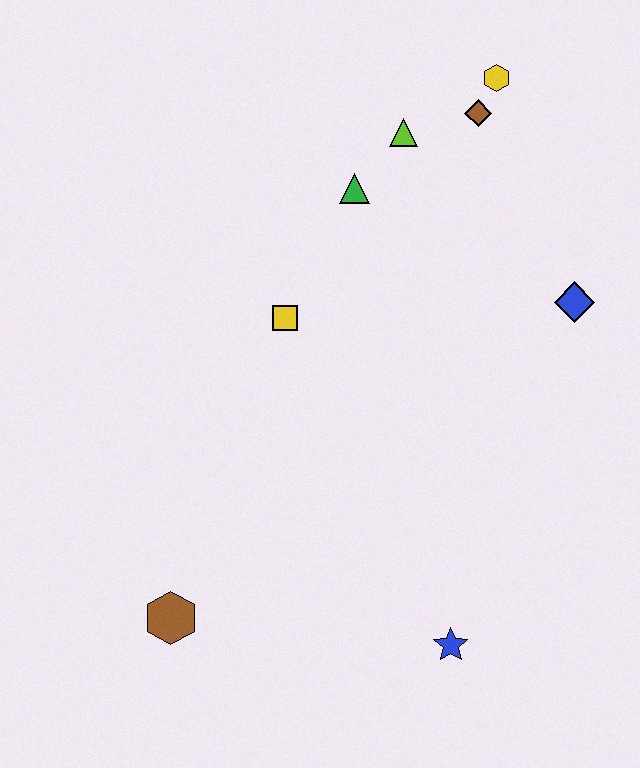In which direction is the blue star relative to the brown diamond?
The blue star is below the brown diamond.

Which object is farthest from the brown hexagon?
The yellow hexagon is farthest from the brown hexagon.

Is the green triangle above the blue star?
Yes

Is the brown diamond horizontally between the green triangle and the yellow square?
No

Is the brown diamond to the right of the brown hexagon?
Yes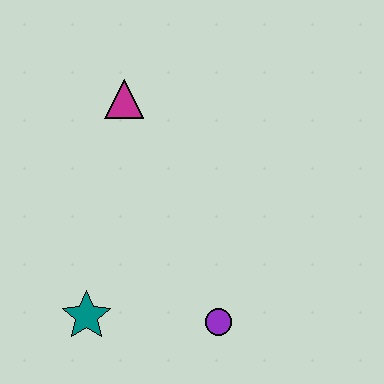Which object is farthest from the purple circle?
The magenta triangle is farthest from the purple circle.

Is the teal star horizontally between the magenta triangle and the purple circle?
No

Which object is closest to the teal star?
The purple circle is closest to the teal star.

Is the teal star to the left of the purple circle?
Yes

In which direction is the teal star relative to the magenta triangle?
The teal star is below the magenta triangle.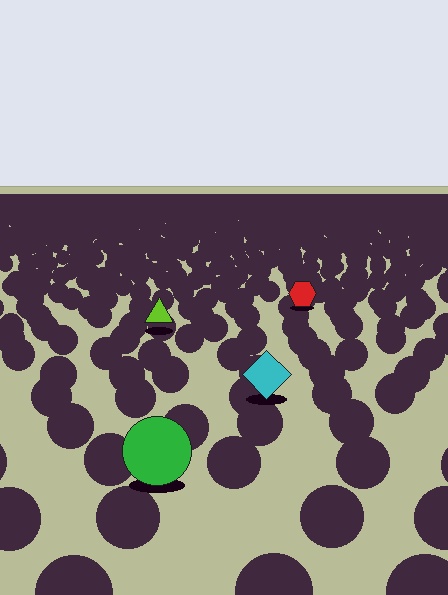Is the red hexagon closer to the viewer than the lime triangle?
No. The lime triangle is closer — you can tell from the texture gradient: the ground texture is coarser near it.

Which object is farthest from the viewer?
The red hexagon is farthest from the viewer. It appears smaller and the ground texture around it is denser.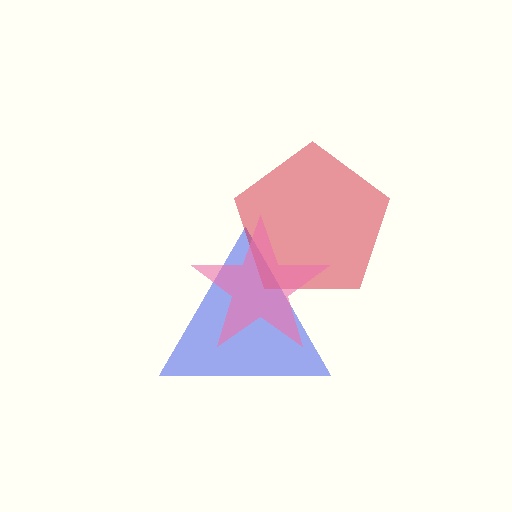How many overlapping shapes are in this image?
There are 3 overlapping shapes in the image.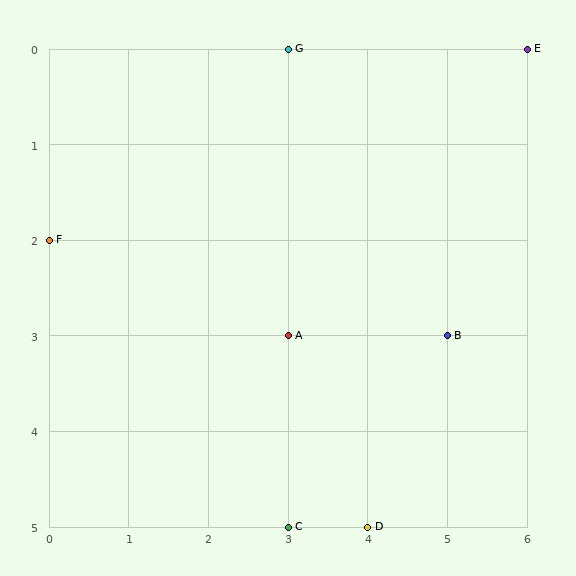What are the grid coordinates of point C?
Point C is at grid coordinates (3, 5).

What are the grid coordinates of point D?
Point D is at grid coordinates (4, 5).